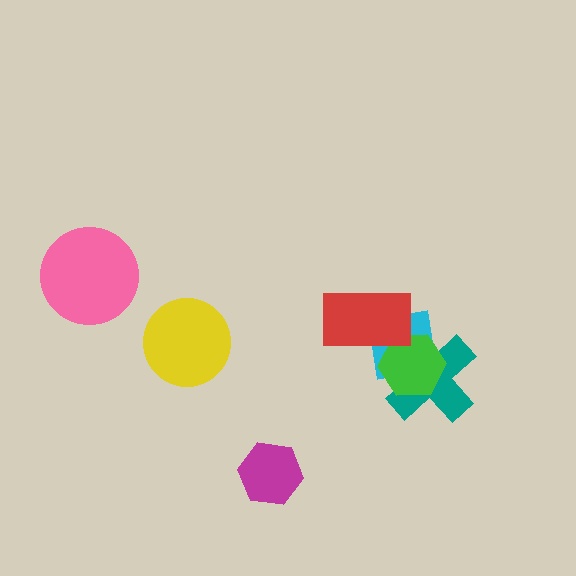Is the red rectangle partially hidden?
No, no other shape covers it.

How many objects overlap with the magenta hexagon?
0 objects overlap with the magenta hexagon.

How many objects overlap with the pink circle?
0 objects overlap with the pink circle.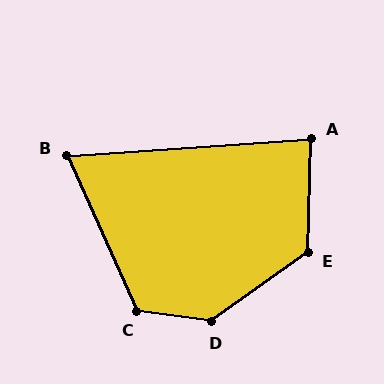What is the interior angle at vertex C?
Approximately 123 degrees (obtuse).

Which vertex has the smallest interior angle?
B, at approximately 69 degrees.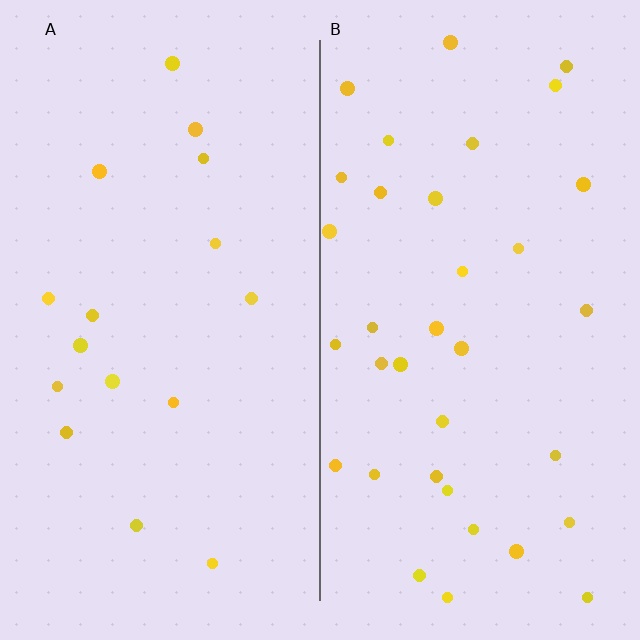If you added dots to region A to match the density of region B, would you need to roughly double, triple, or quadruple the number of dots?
Approximately double.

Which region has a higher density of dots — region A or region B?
B (the right).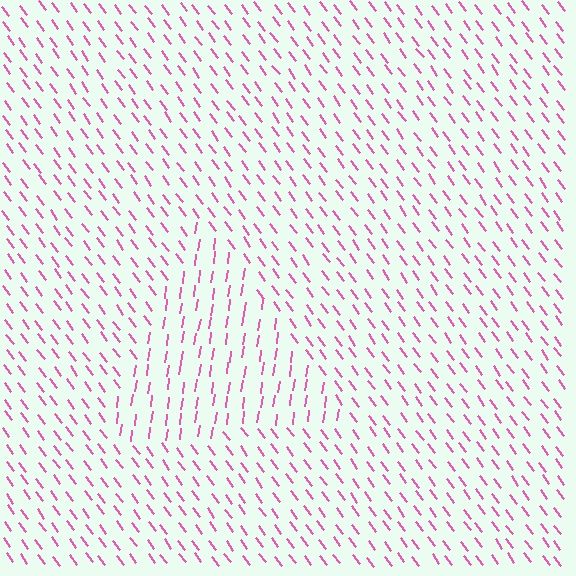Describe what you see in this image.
The image is filled with small pink line segments. A triangle region in the image has lines oriented differently from the surrounding lines, creating a visible texture boundary.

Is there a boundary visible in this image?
Yes, there is a texture boundary formed by a change in line orientation.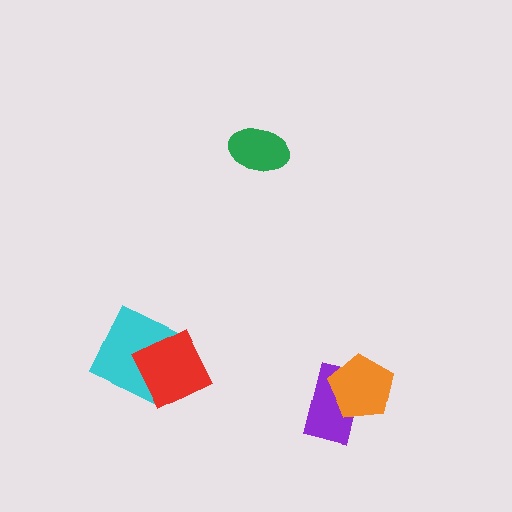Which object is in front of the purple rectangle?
The orange pentagon is in front of the purple rectangle.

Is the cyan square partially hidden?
Yes, it is partially covered by another shape.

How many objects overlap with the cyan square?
1 object overlaps with the cyan square.